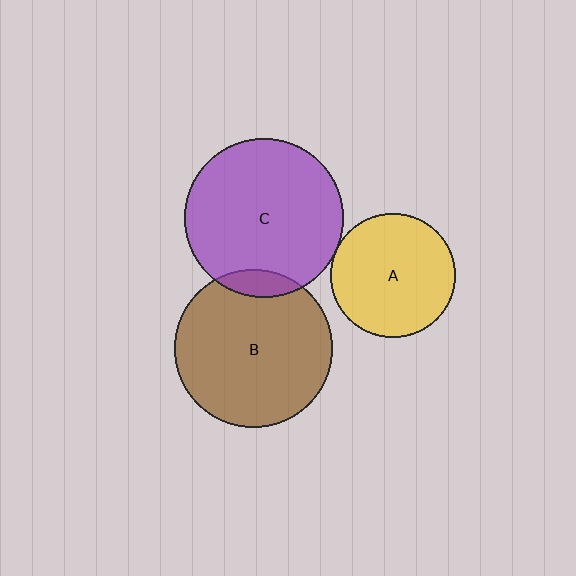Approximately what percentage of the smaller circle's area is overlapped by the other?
Approximately 10%.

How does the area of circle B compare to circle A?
Approximately 1.6 times.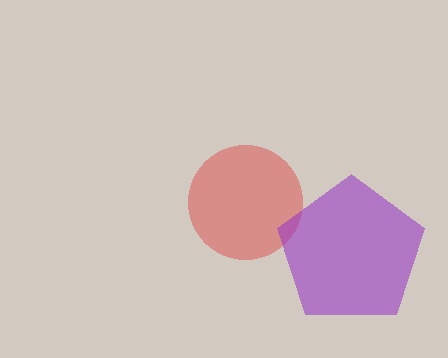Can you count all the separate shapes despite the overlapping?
Yes, there are 2 separate shapes.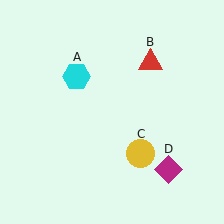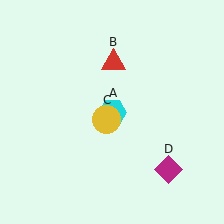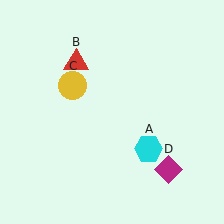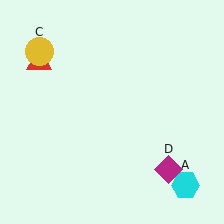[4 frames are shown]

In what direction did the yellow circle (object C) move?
The yellow circle (object C) moved up and to the left.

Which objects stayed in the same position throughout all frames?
Magenta diamond (object D) remained stationary.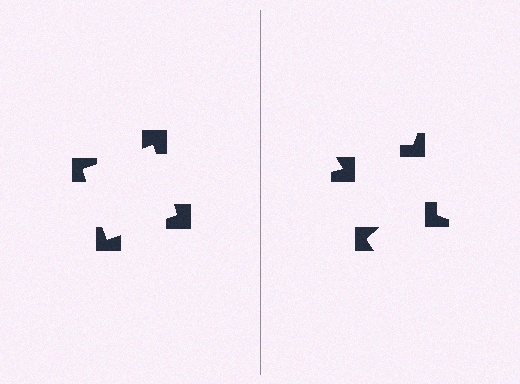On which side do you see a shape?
An illusory square appears on the left side. On the right side the wedge cuts are rotated, so no coherent shape forms.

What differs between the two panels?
The notched squares are positioned identically on both sides; only the wedge orientations differ. On the left they align to a square; on the right they are misaligned.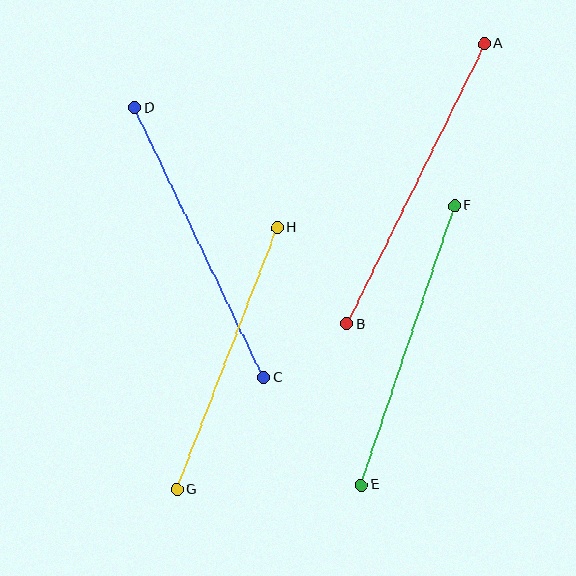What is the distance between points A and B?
The distance is approximately 312 pixels.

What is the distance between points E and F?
The distance is approximately 295 pixels.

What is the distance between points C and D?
The distance is approximately 299 pixels.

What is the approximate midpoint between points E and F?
The midpoint is at approximately (408, 345) pixels.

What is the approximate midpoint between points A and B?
The midpoint is at approximately (416, 184) pixels.